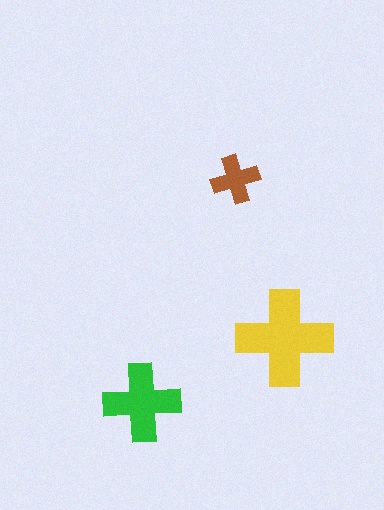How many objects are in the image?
There are 3 objects in the image.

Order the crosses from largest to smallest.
the yellow one, the green one, the brown one.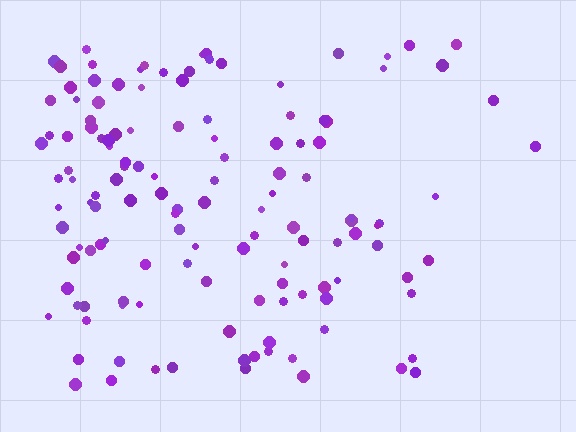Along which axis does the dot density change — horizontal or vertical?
Horizontal.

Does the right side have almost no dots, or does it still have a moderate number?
Still a moderate number, just noticeably fewer than the left.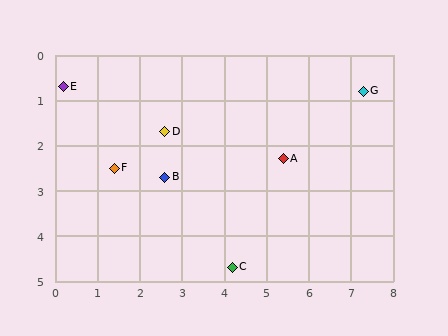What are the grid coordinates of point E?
Point E is at approximately (0.2, 0.7).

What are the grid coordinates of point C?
Point C is at approximately (4.2, 4.7).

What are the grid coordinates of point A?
Point A is at approximately (5.4, 2.3).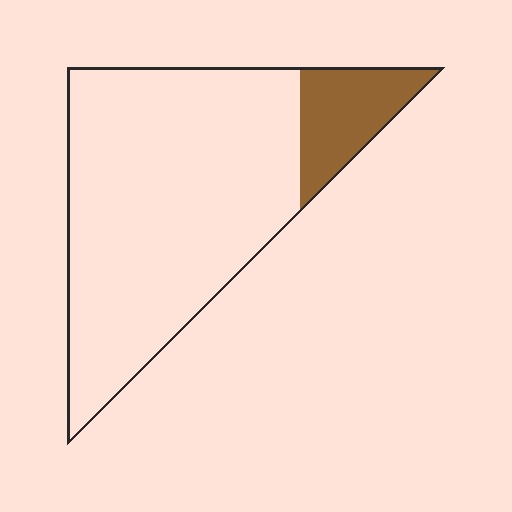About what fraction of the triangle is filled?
About one sixth (1/6).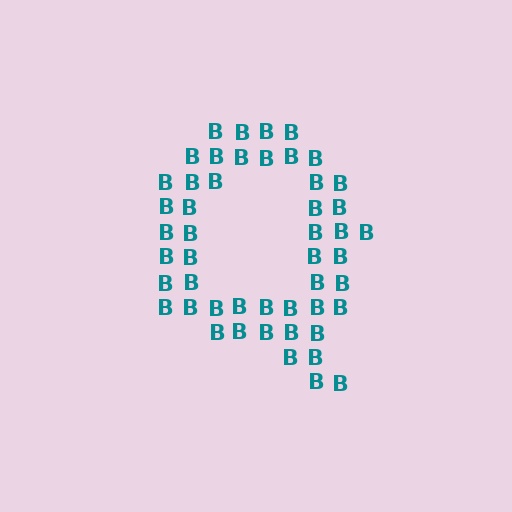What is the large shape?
The large shape is the letter Q.